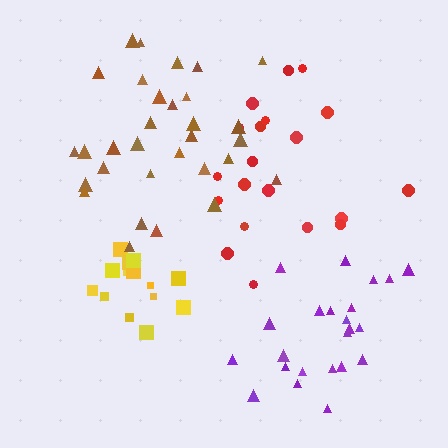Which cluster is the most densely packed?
Yellow.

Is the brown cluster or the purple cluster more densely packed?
Purple.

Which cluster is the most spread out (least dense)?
Brown.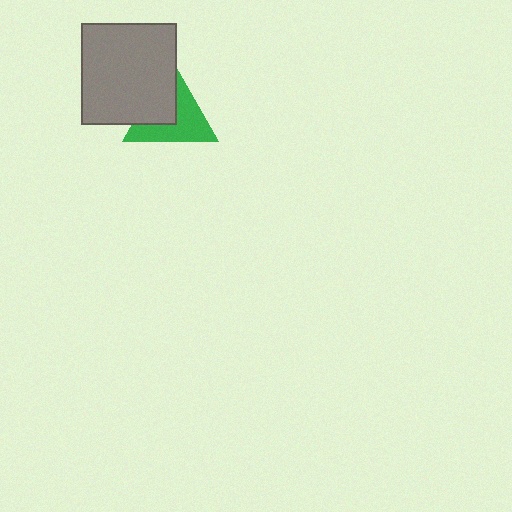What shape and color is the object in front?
The object in front is a gray rectangle.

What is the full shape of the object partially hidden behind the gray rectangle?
The partially hidden object is a green triangle.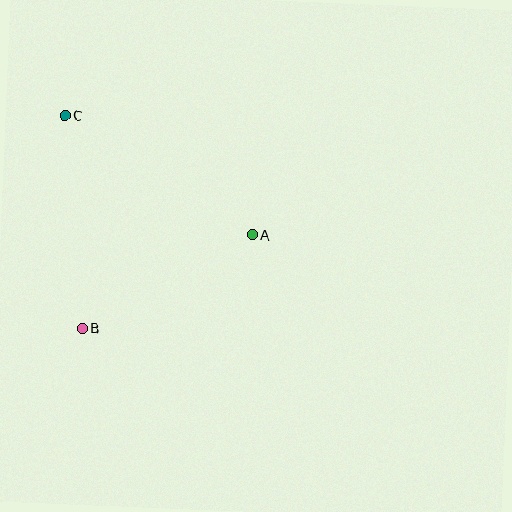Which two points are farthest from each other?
Points A and C are farthest from each other.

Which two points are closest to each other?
Points A and B are closest to each other.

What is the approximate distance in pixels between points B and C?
The distance between B and C is approximately 214 pixels.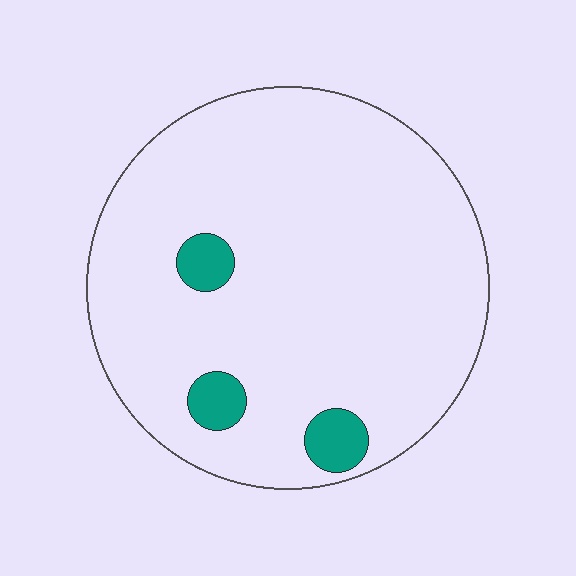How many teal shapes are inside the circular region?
3.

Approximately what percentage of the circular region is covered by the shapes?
Approximately 5%.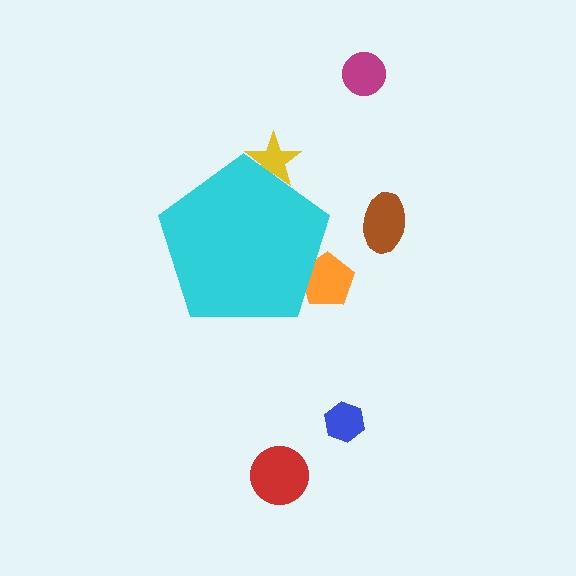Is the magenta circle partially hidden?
No, the magenta circle is fully visible.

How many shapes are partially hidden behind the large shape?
2 shapes are partially hidden.